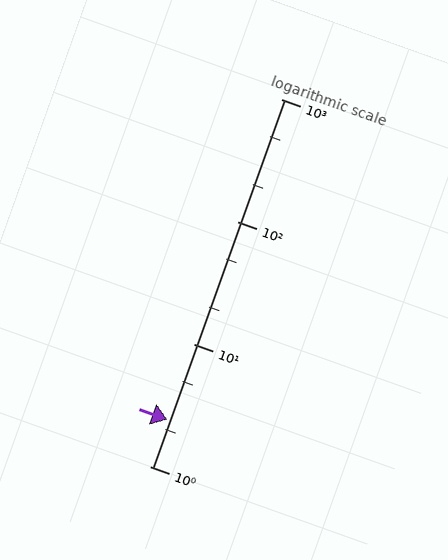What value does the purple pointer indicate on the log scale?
The pointer indicates approximately 2.4.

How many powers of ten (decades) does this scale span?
The scale spans 3 decades, from 1 to 1000.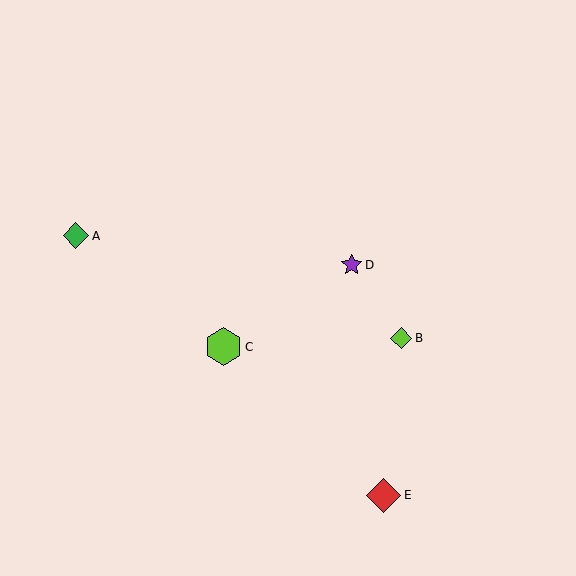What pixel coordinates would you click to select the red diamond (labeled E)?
Click at (384, 495) to select the red diamond E.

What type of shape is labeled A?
Shape A is a green diamond.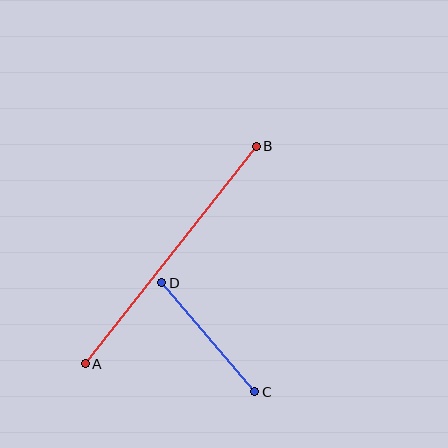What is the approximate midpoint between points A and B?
The midpoint is at approximately (171, 255) pixels.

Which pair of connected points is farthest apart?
Points A and B are farthest apart.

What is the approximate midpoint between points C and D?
The midpoint is at approximately (208, 337) pixels.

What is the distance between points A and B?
The distance is approximately 277 pixels.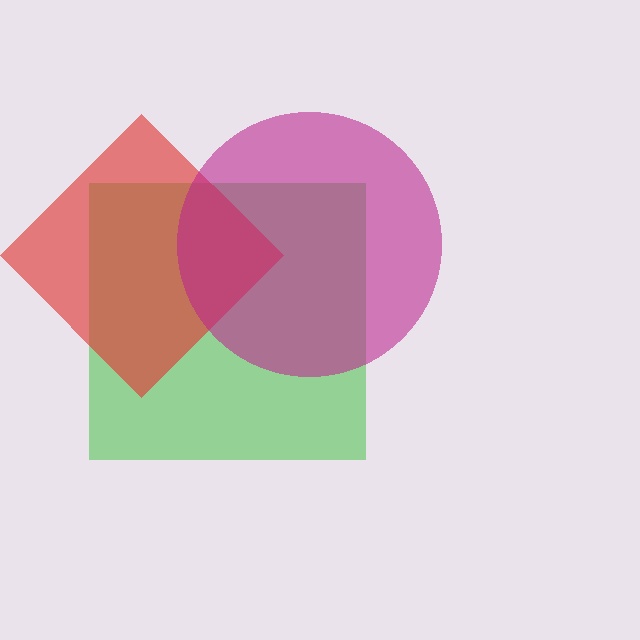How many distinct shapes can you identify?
There are 3 distinct shapes: a green square, a red diamond, a magenta circle.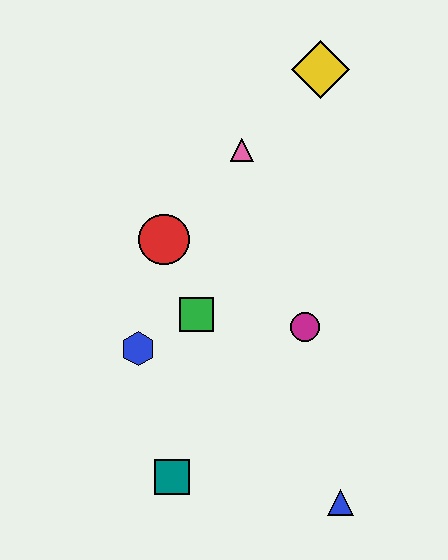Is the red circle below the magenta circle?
No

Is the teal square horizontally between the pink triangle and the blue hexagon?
Yes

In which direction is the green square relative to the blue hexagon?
The green square is to the right of the blue hexagon.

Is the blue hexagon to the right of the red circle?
No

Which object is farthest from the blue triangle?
The yellow diamond is farthest from the blue triangle.